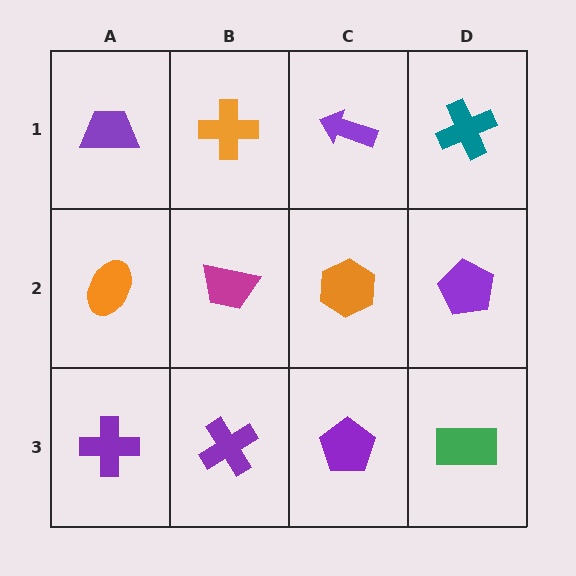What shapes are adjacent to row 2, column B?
An orange cross (row 1, column B), a purple cross (row 3, column B), an orange ellipse (row 2, column A), an orange hexagon (row 2, column C).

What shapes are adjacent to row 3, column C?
An orange hexagon (row 2, column C), a purple cross (row 3, column B), a green rectangle (row 3, column D).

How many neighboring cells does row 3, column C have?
3.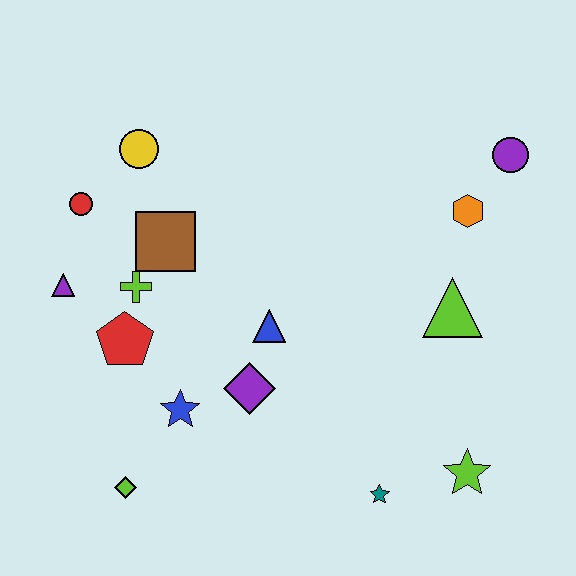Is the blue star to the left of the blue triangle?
Yes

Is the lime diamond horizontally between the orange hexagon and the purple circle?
No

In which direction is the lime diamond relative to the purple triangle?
The lime diamond is below the purple triangle.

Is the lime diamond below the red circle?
Yes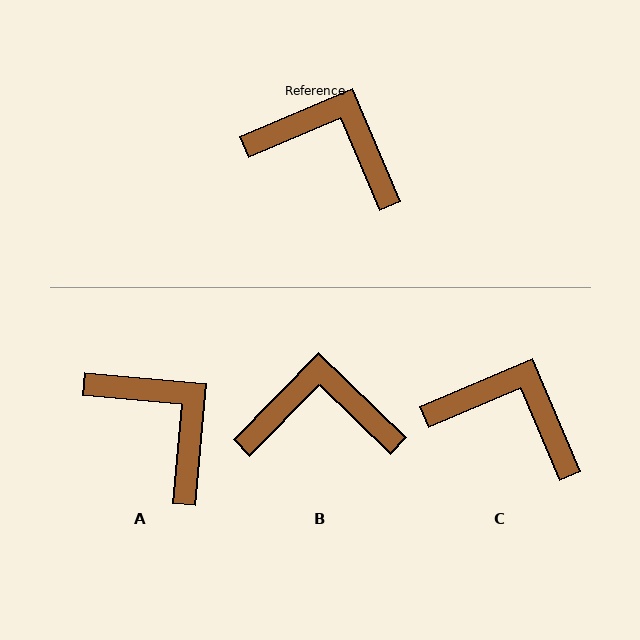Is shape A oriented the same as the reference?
No, it is off by about 28 degrees.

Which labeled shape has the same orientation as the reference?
C.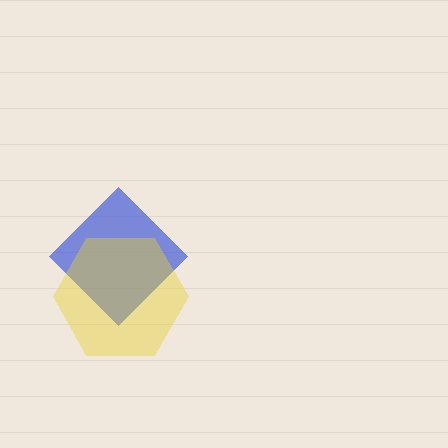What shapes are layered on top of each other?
The layered shapes are: a blue diamond, a yellow hexagon.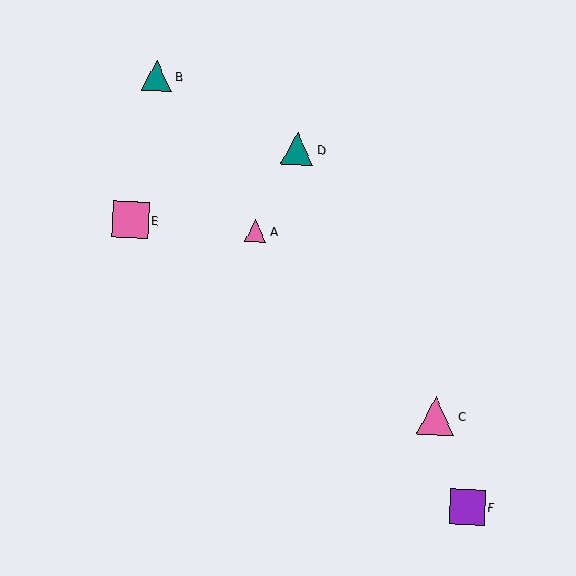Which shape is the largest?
The pink triangle (labeled C) is the largest.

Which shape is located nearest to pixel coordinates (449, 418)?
The pink triangle (labeled C) at (436, 416) is nearest to that location.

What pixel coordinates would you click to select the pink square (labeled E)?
Click at (131, 220) to select the pink square E.